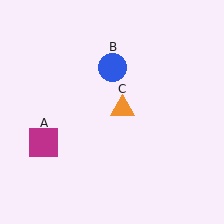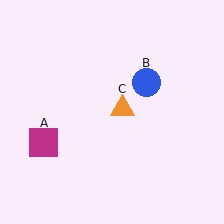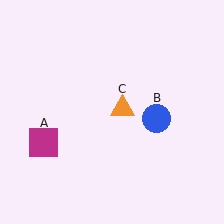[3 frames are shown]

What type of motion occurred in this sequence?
The blue circle (object B) rotated clockwise around the center of the scene.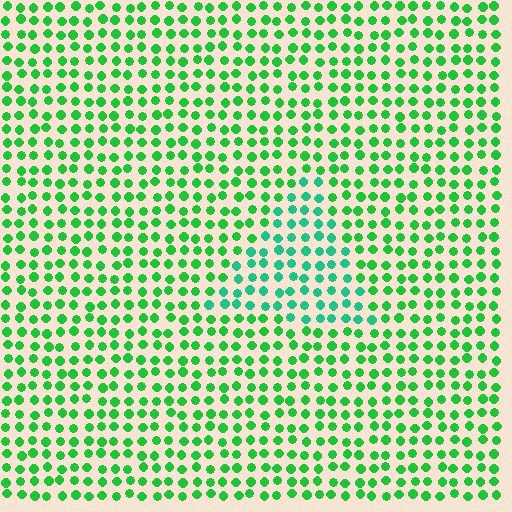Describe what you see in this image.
The image is filled with small green elements in a uniform arrangement. A triangle-shaped region is visible where the elements are tinted to a slightly different hue, forming a subtle color boundary.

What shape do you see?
I see a triangle.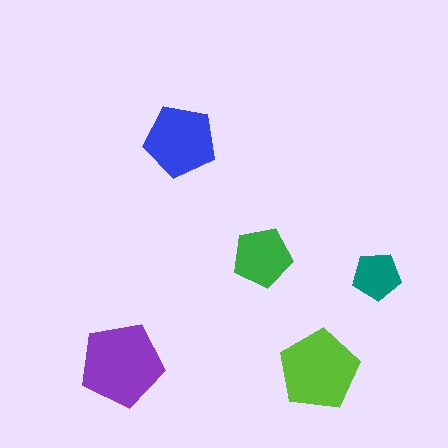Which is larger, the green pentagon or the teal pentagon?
The green one.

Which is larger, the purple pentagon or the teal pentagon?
The purple one.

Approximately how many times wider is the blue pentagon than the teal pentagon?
About 1.5 times wider.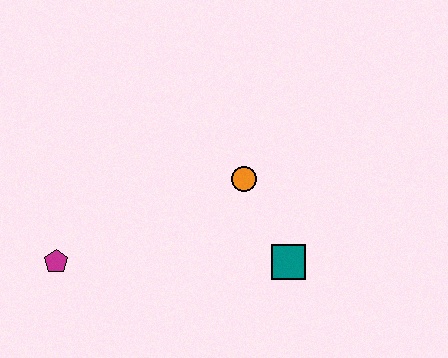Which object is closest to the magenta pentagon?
The orange circle is closest to the magenta pentagon.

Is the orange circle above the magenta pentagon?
Yes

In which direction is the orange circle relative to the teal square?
The orange circle is above the teal square.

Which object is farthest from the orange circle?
The magenta pentagon is farthest from the orange circle.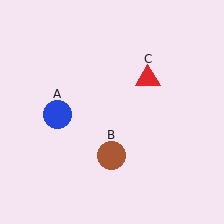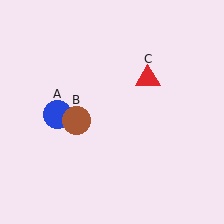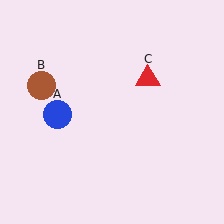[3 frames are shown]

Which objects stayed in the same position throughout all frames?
Blue circle (object A) and red triangle (object C) remained stationary.